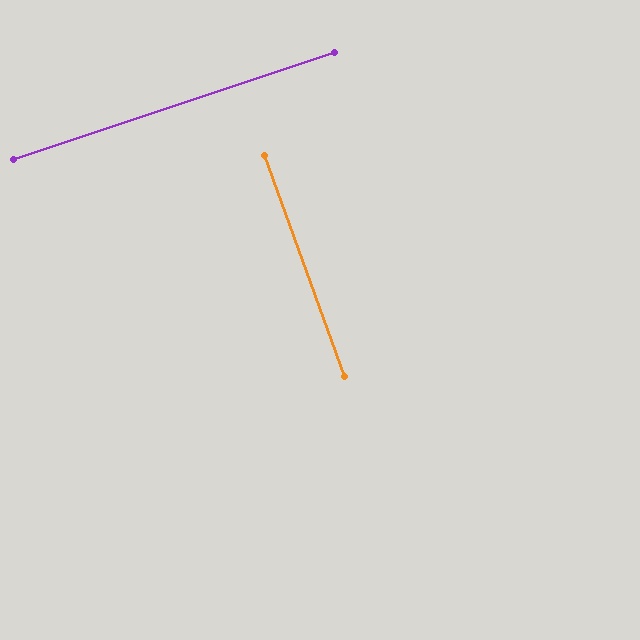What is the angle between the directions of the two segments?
Approximately 89 degrees.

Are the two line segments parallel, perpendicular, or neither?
Perpendicular — they meet at approximately 89°.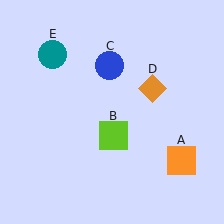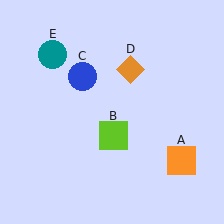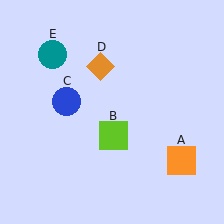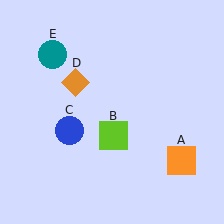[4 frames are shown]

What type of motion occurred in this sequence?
The blue circle (object C), orange diamond (object D) rotated counterclockwise around the center of the scene.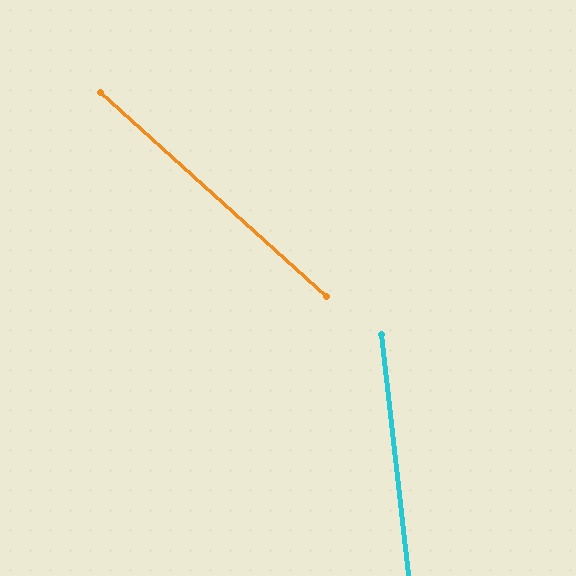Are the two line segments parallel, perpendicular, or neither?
Neither parallel nor perpendicular — they differ by about 41°.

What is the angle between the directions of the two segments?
Approximately 41 degrees.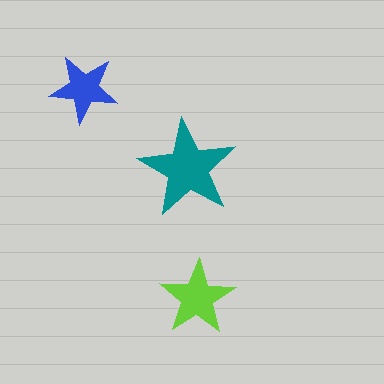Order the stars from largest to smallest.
the teal one, the lime one, the blue one.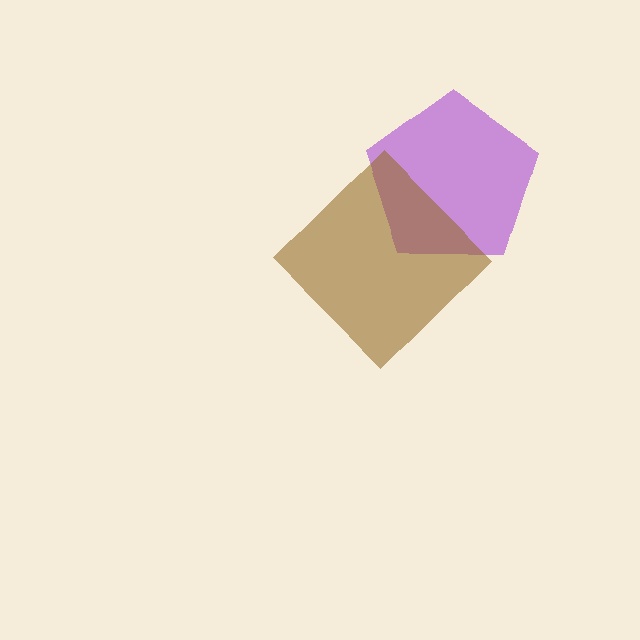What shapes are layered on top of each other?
The layered shapes are: a purple pentagon, a brown diamond.